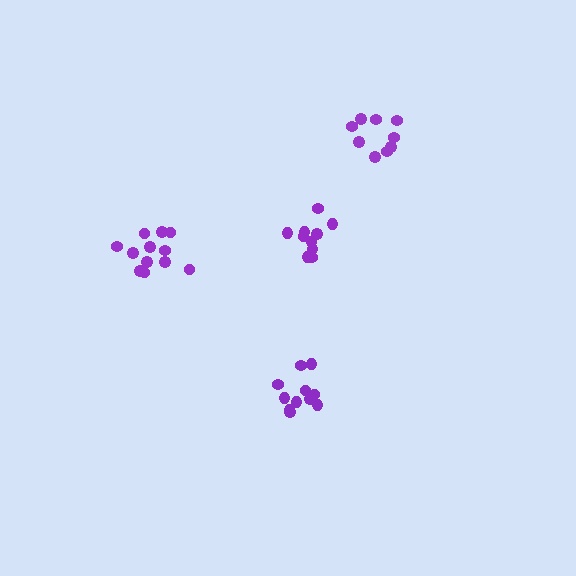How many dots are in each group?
Group 1: 9 dots, Group 2: 10 dots, Group 3: 11 dots, Group 4: 12 dots (42 total).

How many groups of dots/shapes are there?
There are 4 groups.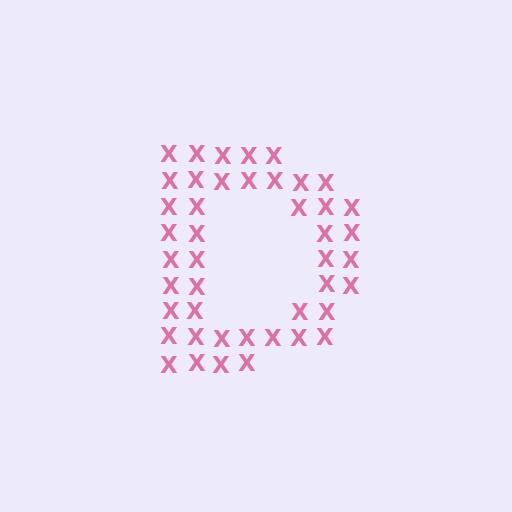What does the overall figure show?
The overall figure shows the letter D.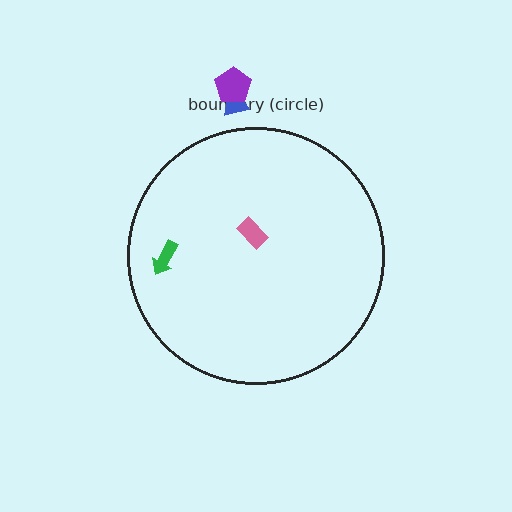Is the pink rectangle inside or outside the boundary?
Inside.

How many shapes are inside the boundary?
2 inside, 2 outside.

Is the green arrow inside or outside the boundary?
Inside.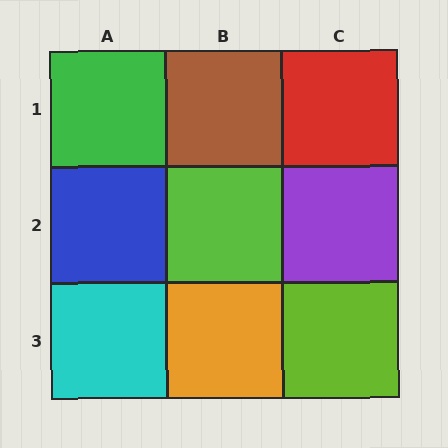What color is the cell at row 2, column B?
Lime.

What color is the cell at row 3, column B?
Orange.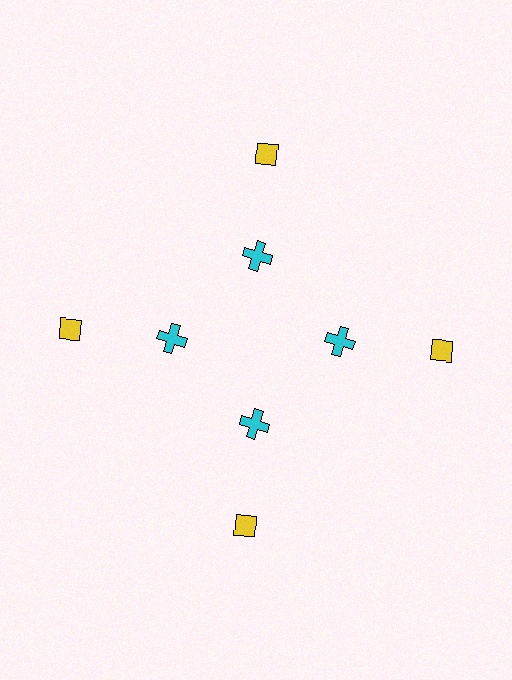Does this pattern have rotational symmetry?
Yes, this pattern has 4-fold rotational symmetry. It looks the same after rotating 90 degrees around the center.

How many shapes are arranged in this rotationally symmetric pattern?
There are 8 shapes, arranged in 4 groups of 2.